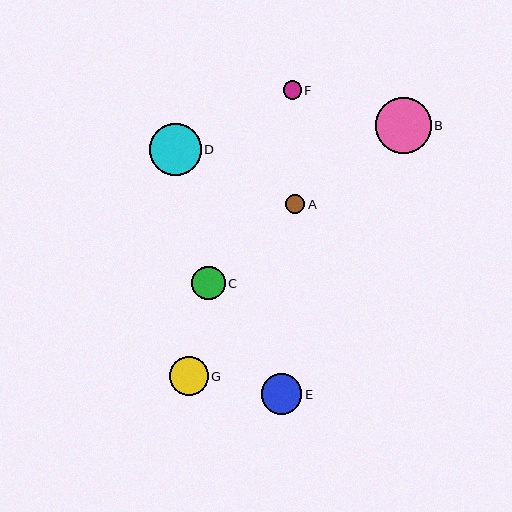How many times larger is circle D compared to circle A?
Circle D is approximately 2.7 times the size of circle A.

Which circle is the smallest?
Circle F is the smallest with a size of approximately 18 pixels.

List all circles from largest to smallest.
From largest to smallest: B, D, E, G, C, A, F.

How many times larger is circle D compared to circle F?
Circle D is approximately 2.8 times the size of circle F.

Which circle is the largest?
Circle B is the largest with a size of approximately 56 pixels.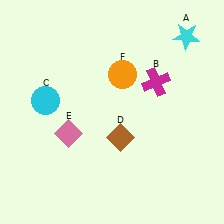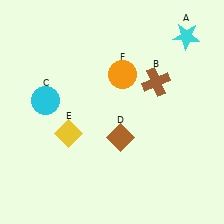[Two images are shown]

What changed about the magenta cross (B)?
In Image 1, B is magenta. In Image 2, it changed to brown.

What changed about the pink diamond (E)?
In Image 1, E is pink. In Image 2, it changed to yellow.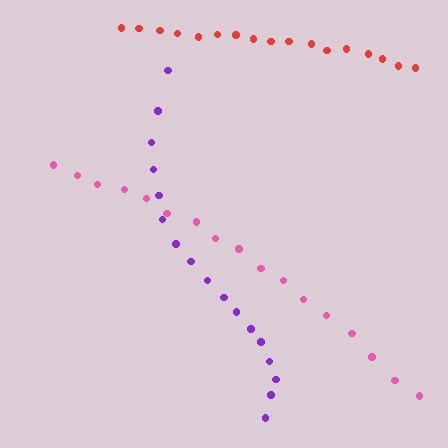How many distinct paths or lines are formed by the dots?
There are 3 distinct paths.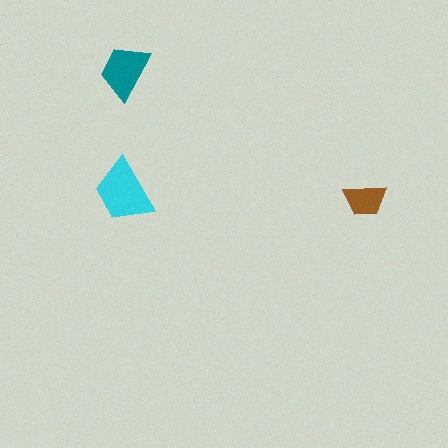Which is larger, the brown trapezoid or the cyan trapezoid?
The cyan one.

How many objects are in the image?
There are 3 objects in the image.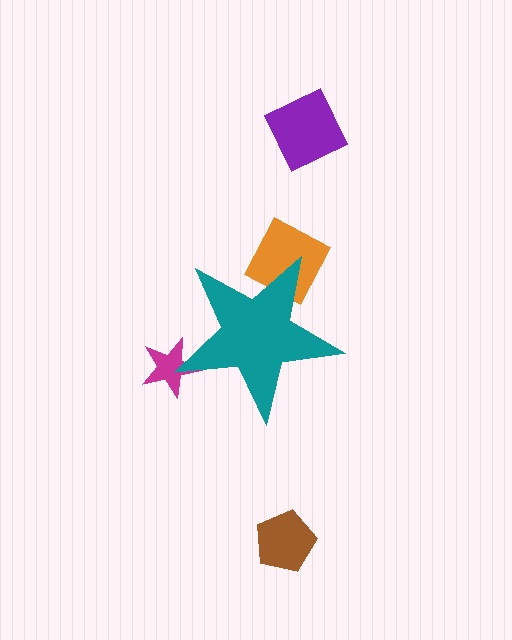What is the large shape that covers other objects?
A teal star.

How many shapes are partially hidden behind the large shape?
2 shapes are partially hidden.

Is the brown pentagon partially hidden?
No, the brown pentagon is fully visible.